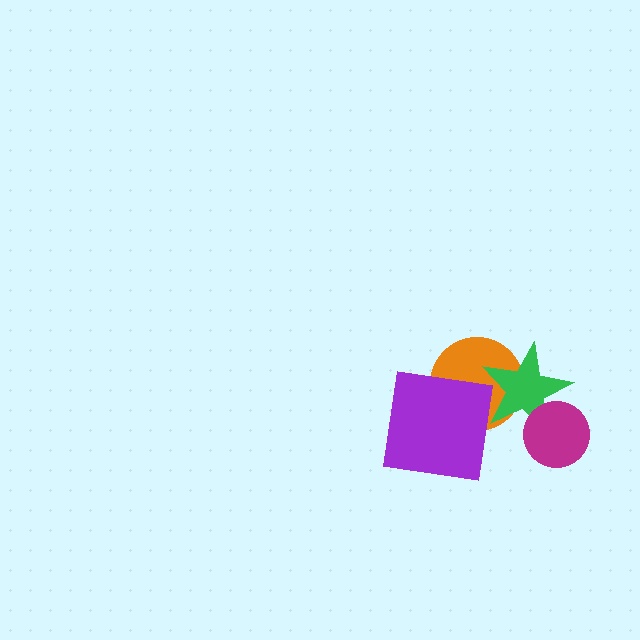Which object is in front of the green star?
The magenta circle is in front of the green star.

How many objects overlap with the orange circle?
2 objects overlap with the orange circle.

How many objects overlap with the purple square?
1 object overlaps with the purple square.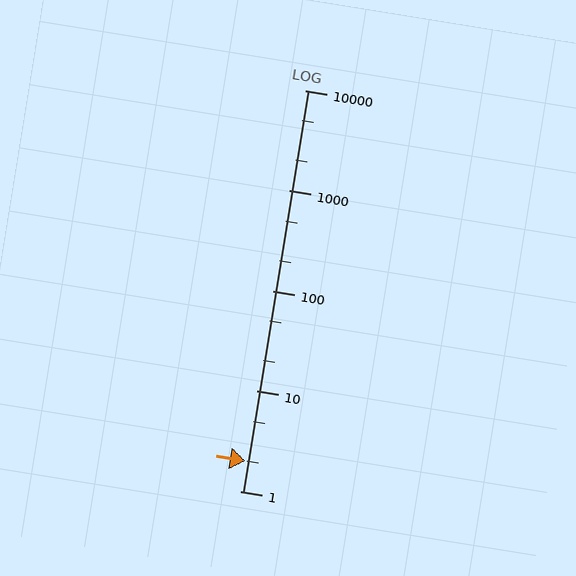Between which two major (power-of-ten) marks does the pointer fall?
The pointer is between 1 and 10.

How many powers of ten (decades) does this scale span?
The scale spans 4 decades, from 1 to 10000.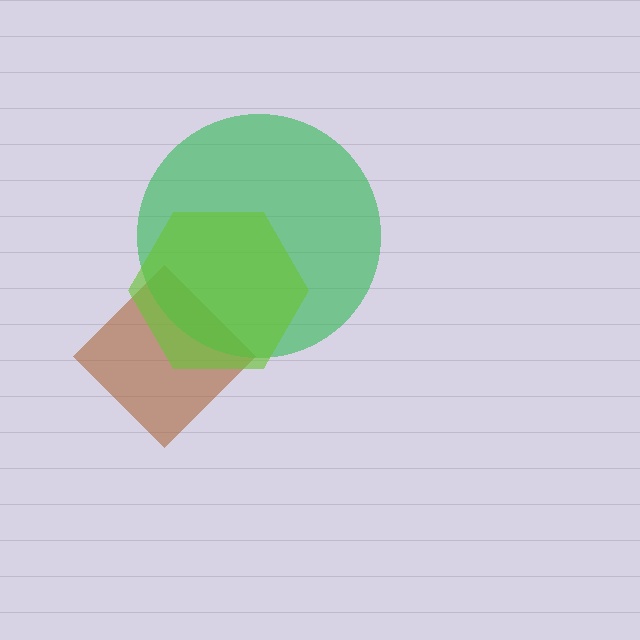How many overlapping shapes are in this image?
There are 3 overlapping shapes in the image.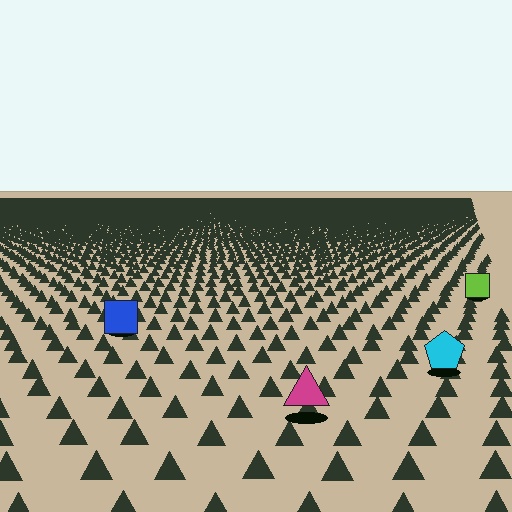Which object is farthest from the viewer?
The lime square is farthest from the viewer. It appears smaller and the ground texture around it is denser.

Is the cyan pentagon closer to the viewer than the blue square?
Yes. The cyan pentagon is closer — you can tell from the texture gradient: the ground texture is coarser near it.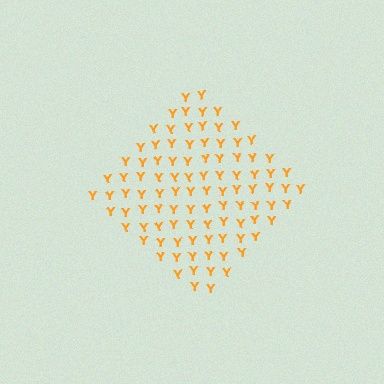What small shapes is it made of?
It is made of small letter Y's.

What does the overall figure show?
The overall figure shows a diamond.